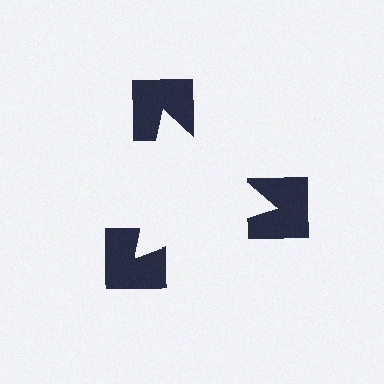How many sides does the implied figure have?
3 sides.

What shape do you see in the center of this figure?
An illusory triangle — its edges are inferred from the aligned wedge cuts in the notched squares, not physically drawn.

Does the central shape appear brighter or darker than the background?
It typically appears slightly brighter than the background, even though no actual brightness change is drawn.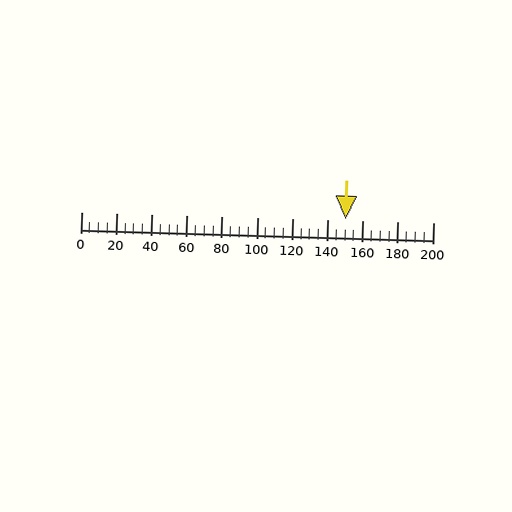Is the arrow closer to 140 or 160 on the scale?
The arrow is closer to 160.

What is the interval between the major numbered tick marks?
The major tick marks are spaced 20 units apart.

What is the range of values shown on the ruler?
The ruler shows values from 0 to 200.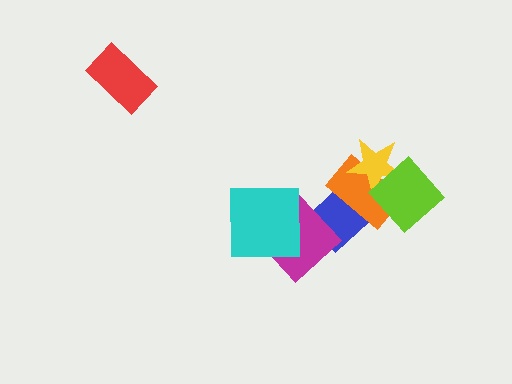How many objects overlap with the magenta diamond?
2 objects overlap with the magenta diamond.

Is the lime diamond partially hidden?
No, no other shape covers it.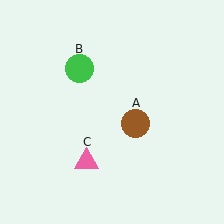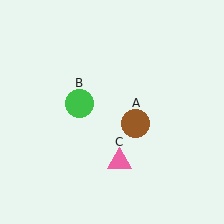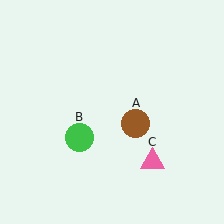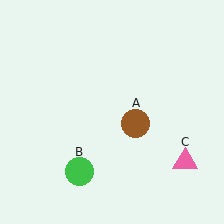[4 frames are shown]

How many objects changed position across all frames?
2 objects changed position: green circle (object B), pink triangle (object C).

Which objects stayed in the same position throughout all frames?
Brown circle (object A) remained stationary.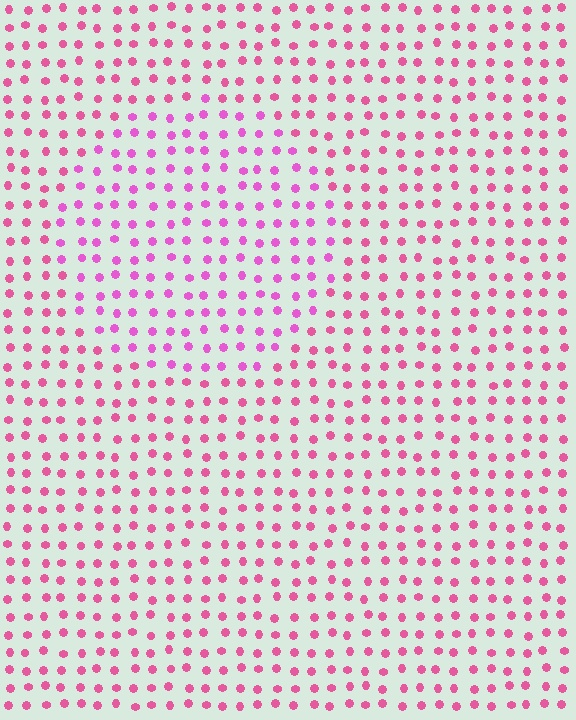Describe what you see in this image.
The image is filled with small pink elements in a uniform arrangement. A circle-shaped region is visible where the elements are tinted to a slightly different hue, forming a subtle color boundary.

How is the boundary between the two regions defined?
The boundary is defined purely by a slight shift in hue (about 23 degrees). Spacing, size, and orientation are identical on both sides.